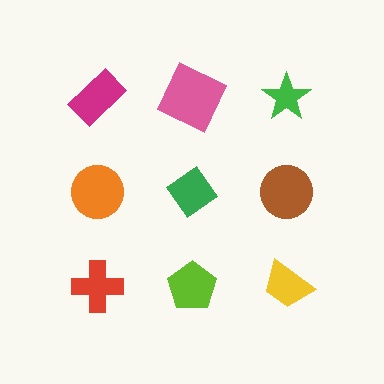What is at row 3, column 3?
A yellow trapezoid.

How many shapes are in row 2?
3 shapes.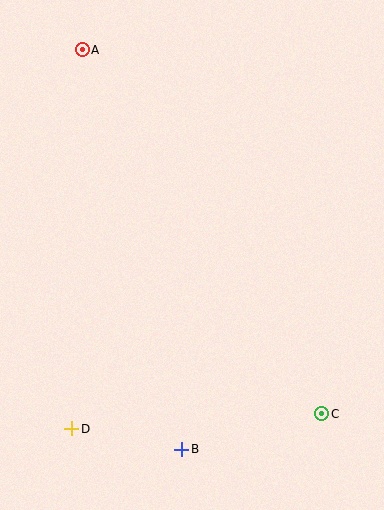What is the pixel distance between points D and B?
The distance between D and B is 112 pixels.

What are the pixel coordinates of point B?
Point B is at (182, 449).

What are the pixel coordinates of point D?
Point D is at (72, 429).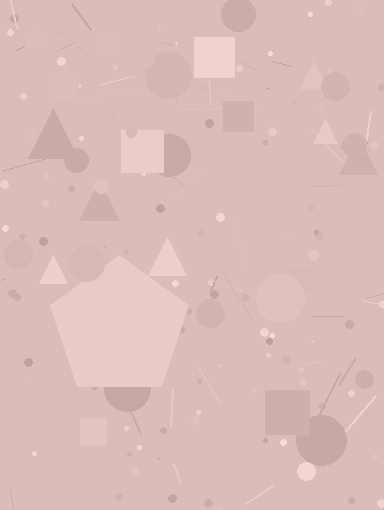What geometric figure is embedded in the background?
A pentagon is embedded in the background.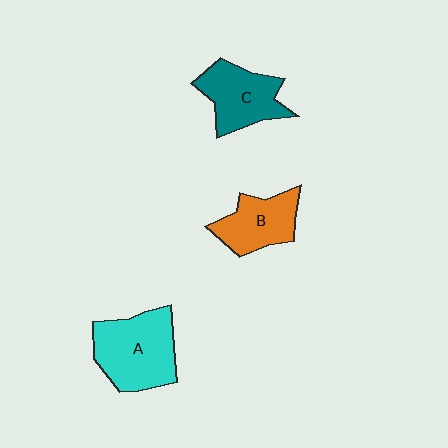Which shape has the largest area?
Shape A (cyan).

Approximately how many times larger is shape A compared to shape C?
Approximately 1.3 times.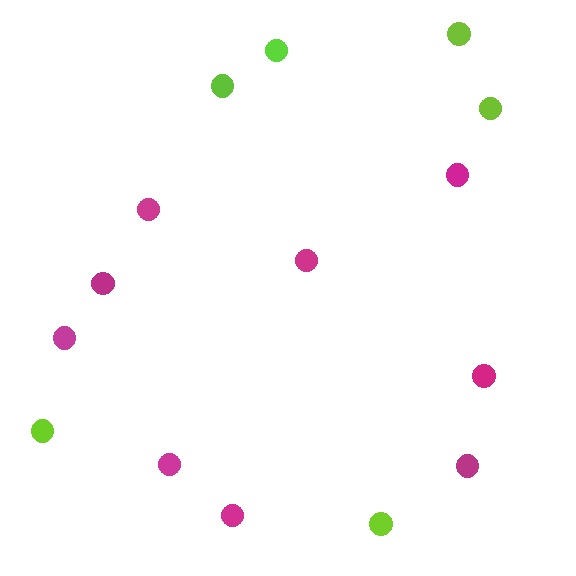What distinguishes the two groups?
There are 2 groups: one group of magenta circles (9) and one group of lime circles (6).